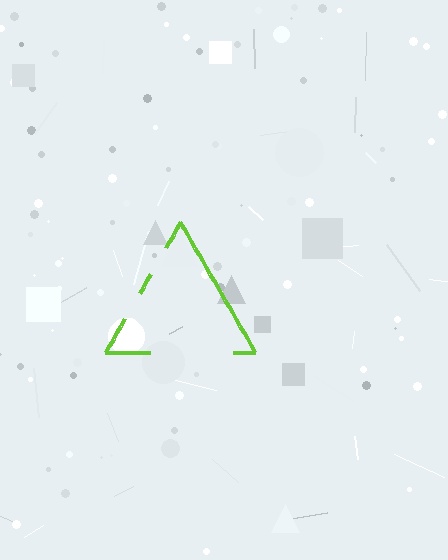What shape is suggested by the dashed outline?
The dashed outline suggests a triangle.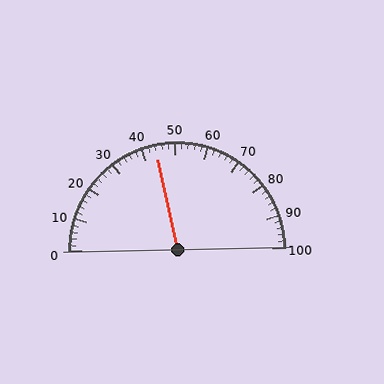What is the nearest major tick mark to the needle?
The nearest major tick mark is 40.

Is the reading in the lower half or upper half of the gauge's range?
The reading is in the lower half of the range (0 to 100).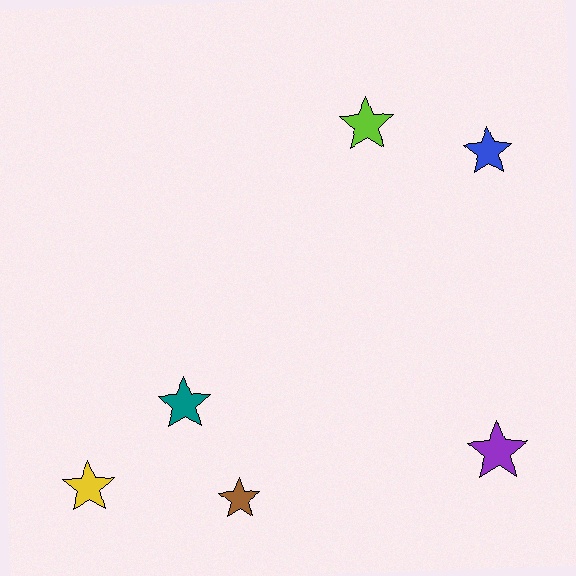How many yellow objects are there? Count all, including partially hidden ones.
There is 1 yellow object.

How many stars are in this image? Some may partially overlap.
There are 6 stars.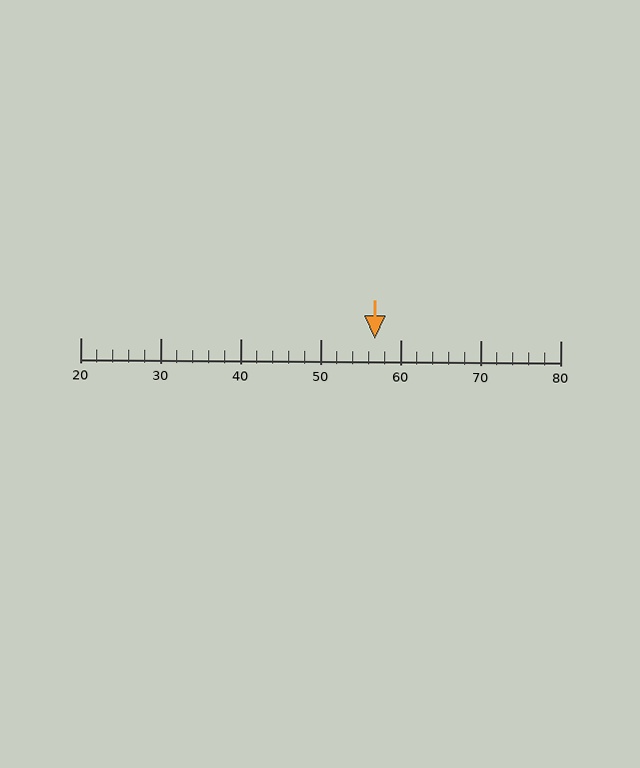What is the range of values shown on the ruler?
The ruler shows values from 20 to 80.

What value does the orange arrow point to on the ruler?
The orange arrow points to approximately 57.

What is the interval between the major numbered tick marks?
The major tick marks are spaced 10 units apart.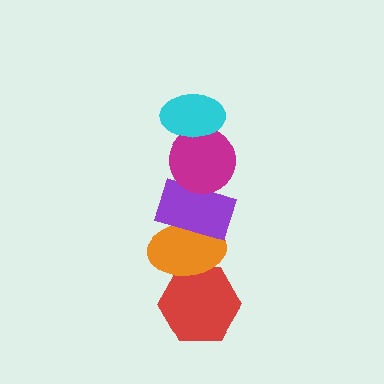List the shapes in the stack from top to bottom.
From top to bottom: the cyan ellipse, the magenta circle, the purple rectangle, the orange ellipse, the red hexagon.